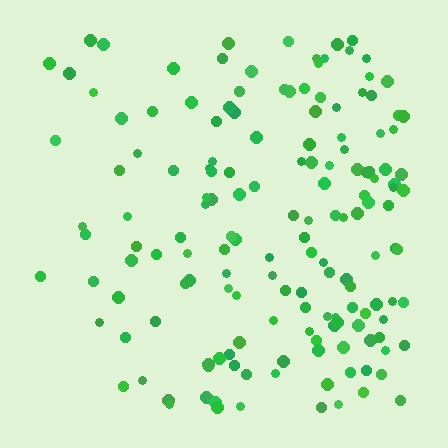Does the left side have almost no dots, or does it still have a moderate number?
Still a moderate number, just noticeably fewer than the right.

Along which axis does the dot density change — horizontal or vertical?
Horizontal.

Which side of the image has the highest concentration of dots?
The right.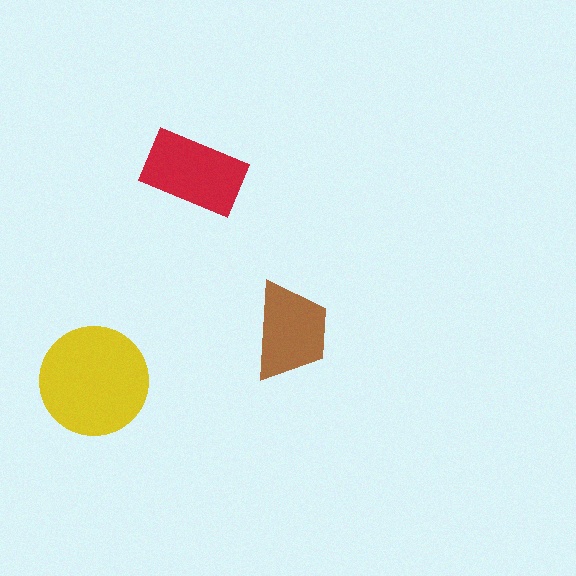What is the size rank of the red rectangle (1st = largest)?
2nd.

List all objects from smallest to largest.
The brown trapezoid, the red rectangle, the yellow circle.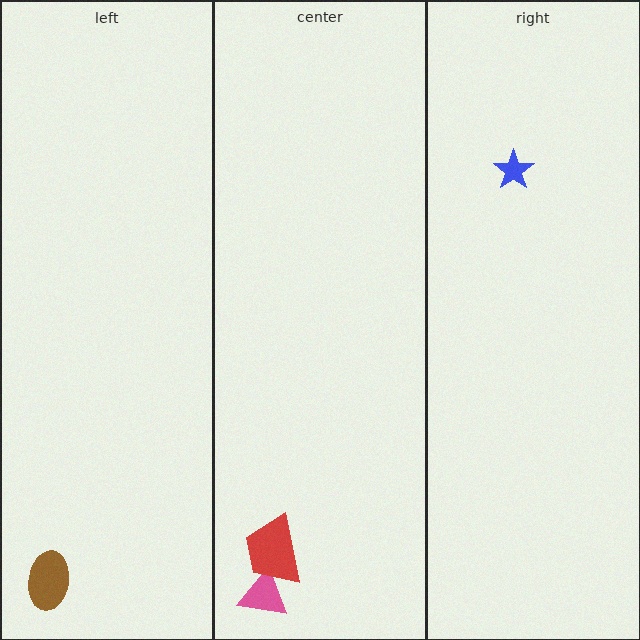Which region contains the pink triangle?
The center region.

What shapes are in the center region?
The pink triangle, the red trapezoid.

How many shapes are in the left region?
1.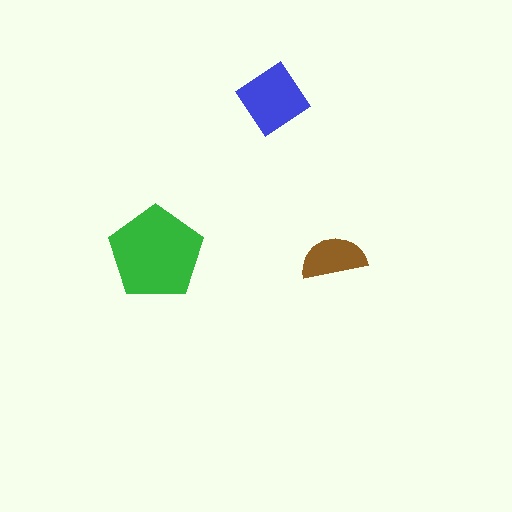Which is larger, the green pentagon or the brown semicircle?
The green pentagon.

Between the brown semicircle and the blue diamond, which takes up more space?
The blue diamond.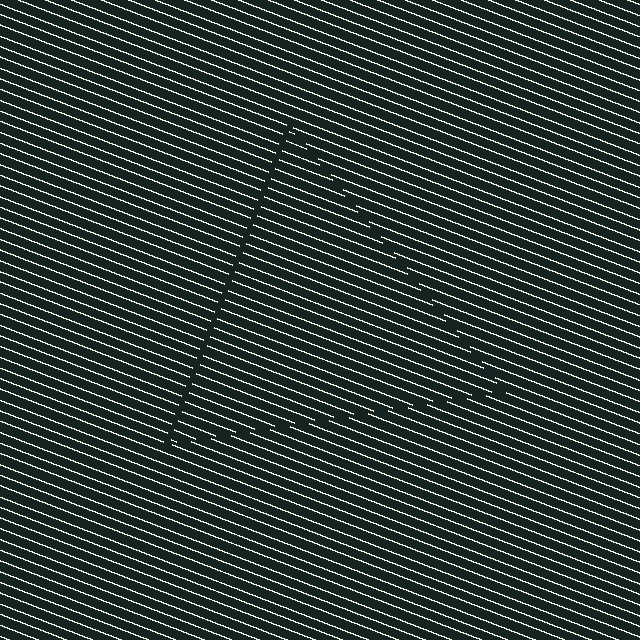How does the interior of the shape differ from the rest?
The interior of the shape contains the same grating, shifted by half a period — the contour is defined by the phase discontinuity where line-ends from the inner and outer gratings abut.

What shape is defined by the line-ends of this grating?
An illusory triangle. The interior of the shape contains the same grating, shifted by half a period — the contour is defined by the phase discontinuity where line-ends from the inner and outer gratings abut.